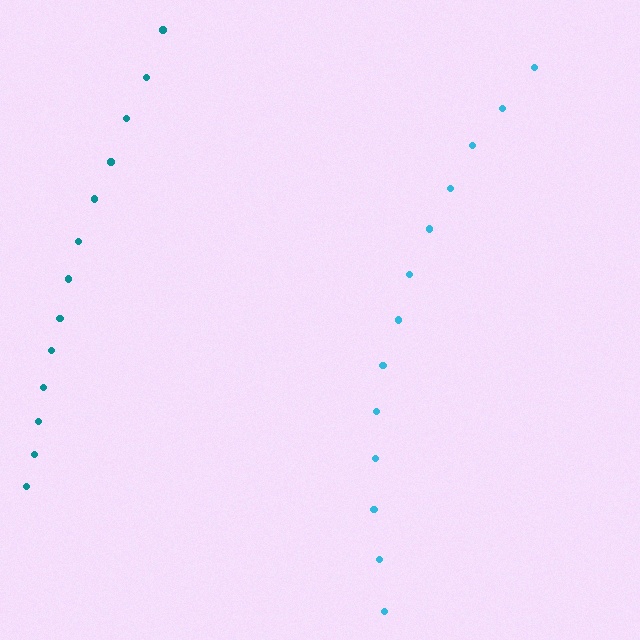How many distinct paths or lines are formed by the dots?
There are 2 distinct paths.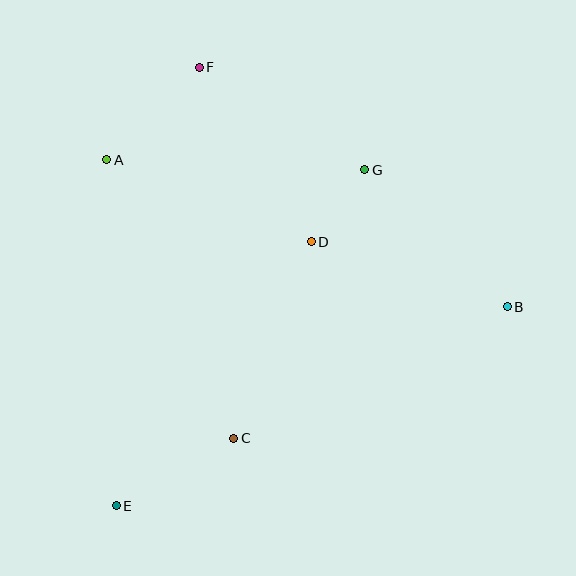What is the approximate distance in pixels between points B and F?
The distance between B and F is approximately 390 pixels.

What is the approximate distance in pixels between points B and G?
The distance between B and G is approximately 198 pixels.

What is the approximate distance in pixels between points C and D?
The distance between C and D is approximately 211 pixels.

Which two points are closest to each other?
Points D and G are closest to each other.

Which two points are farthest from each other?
Points E and F are farthest from each other.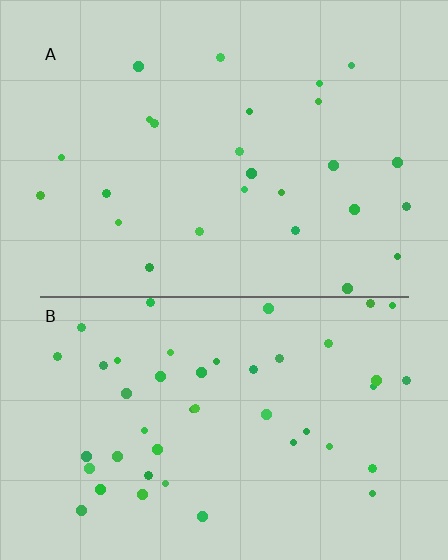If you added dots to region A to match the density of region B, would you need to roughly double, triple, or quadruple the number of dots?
Approximately double.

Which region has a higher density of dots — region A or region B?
B (the bottom).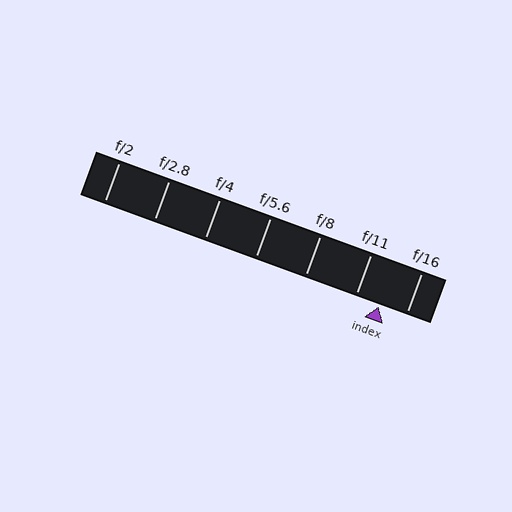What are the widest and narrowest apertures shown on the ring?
The widest aperture shown is f/2 and the narrowest is f/16.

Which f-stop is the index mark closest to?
The index mark is closest to f/11.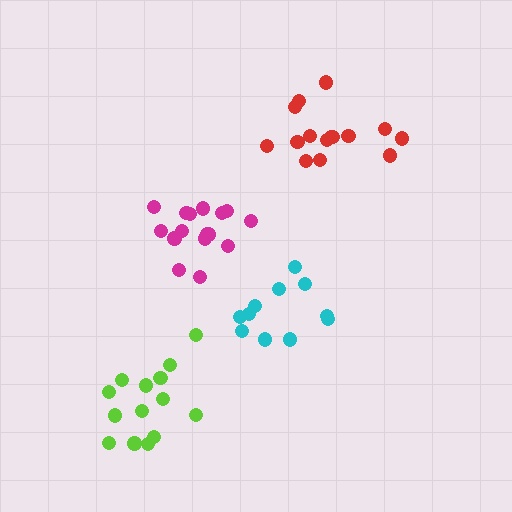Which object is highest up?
The red cluster is topmost.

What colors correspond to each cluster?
The clusters are colored: cyan, red, magenta, lime.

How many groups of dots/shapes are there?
There are 4 groups.